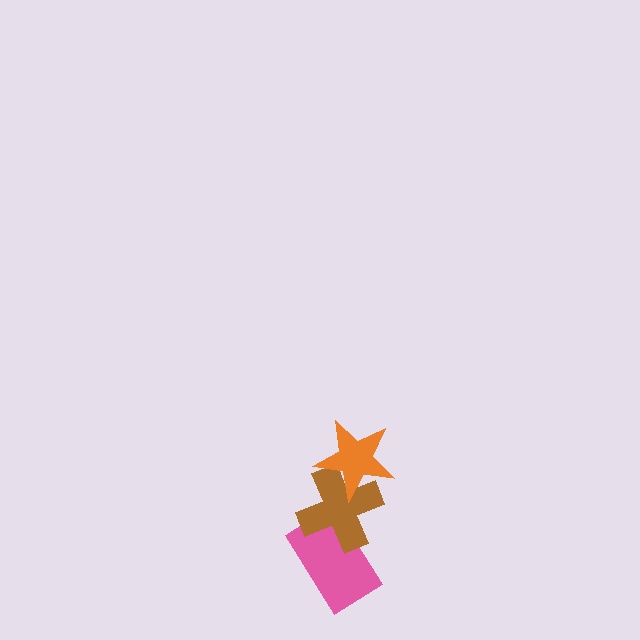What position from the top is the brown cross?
The brown cross is 2nd from the top.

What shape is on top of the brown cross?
The orange star is on top of the brown cross.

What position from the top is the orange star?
The orange star is 1st from the top.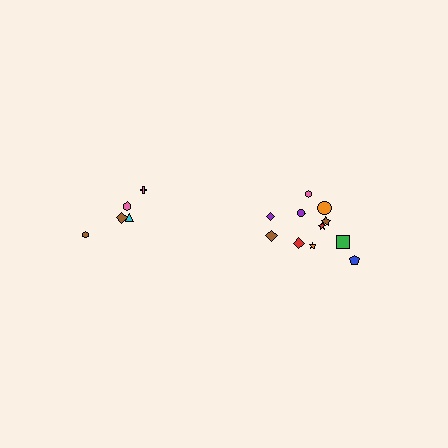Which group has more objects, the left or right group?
The right group.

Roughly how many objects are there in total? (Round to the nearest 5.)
Roughly 15 objects in total.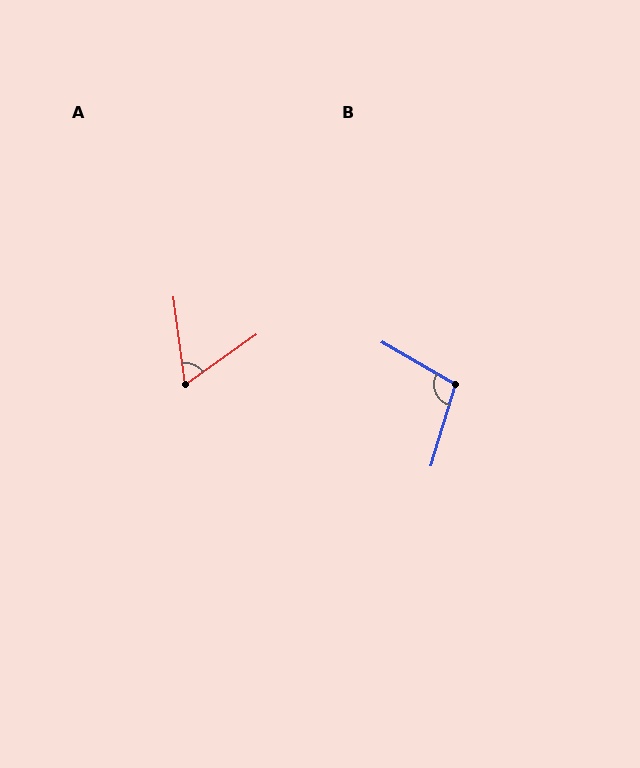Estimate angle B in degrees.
Approximately 104 degrees.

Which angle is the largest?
B, at approximately 104 degrees.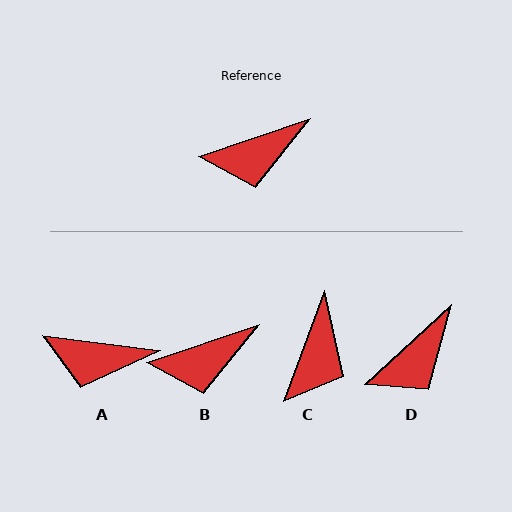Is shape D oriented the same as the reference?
No, it is off by about 24 degrees.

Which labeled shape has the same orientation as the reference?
B.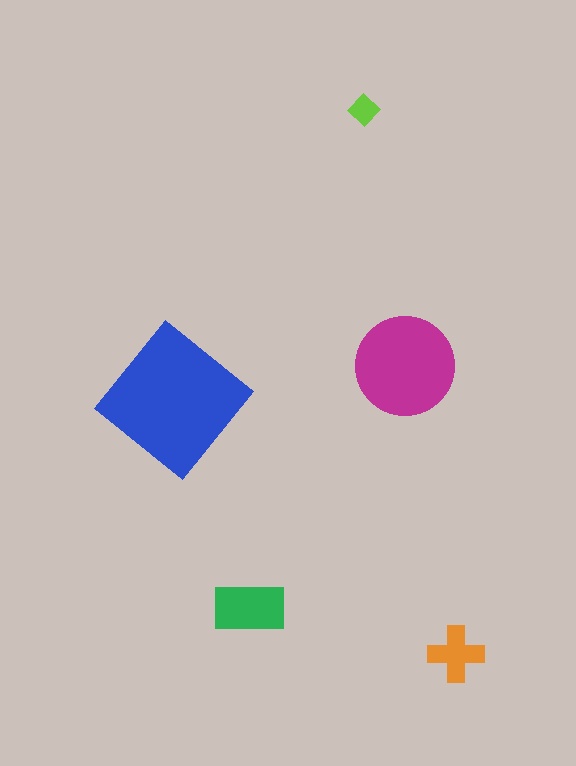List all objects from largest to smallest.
The blue diamond, the magenta circle, the green rectangle, the orange cross, the lime diamond.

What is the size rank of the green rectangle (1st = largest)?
3rd.